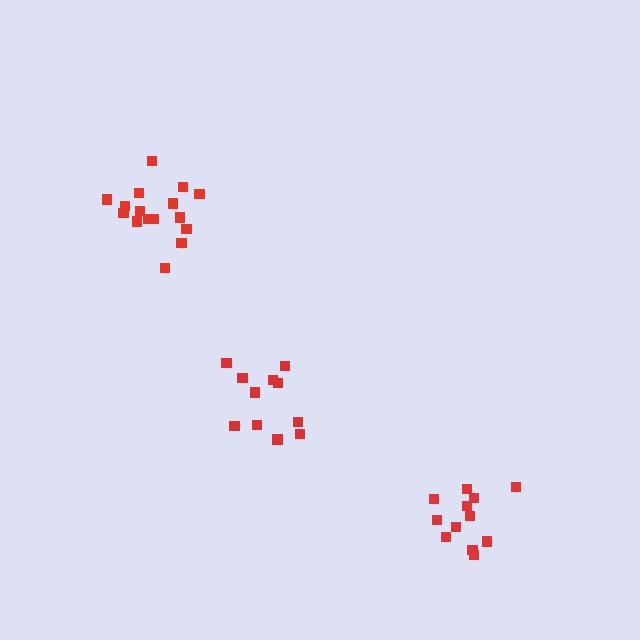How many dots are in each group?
Group 1: 12 dots, Group 2: 11 dots, Group 3: 16 dots (39 total).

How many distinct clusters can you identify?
There are 3 distinct clusters.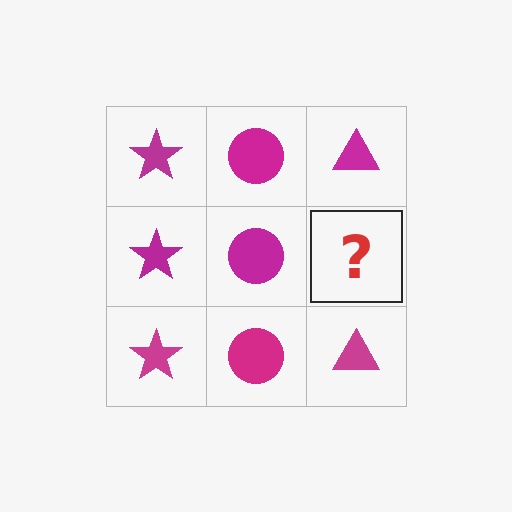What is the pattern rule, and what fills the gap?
The rule is that each column has a consistent shape. The gap should be filled with a magenta triangle.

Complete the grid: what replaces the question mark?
The question mark should be replaced with a magenta triangle.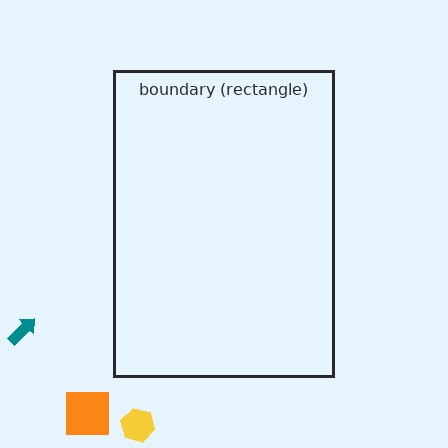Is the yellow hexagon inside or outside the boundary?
Outside.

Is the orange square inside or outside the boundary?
Outside.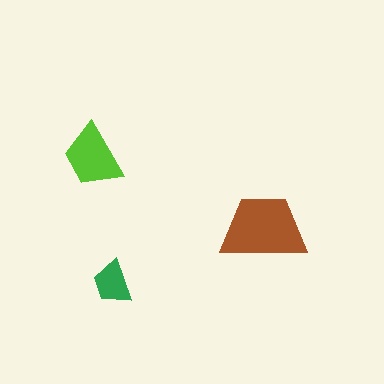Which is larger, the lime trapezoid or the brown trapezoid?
The brown one.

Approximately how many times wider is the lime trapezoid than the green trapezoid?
About 1.5 times wider.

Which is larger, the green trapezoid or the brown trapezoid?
The brown one.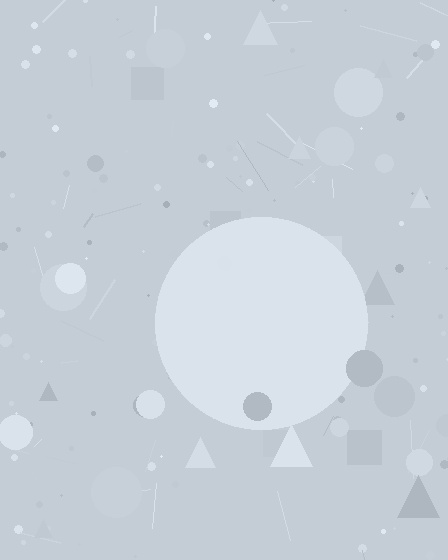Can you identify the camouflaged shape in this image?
The camouflaged shape is a circle.